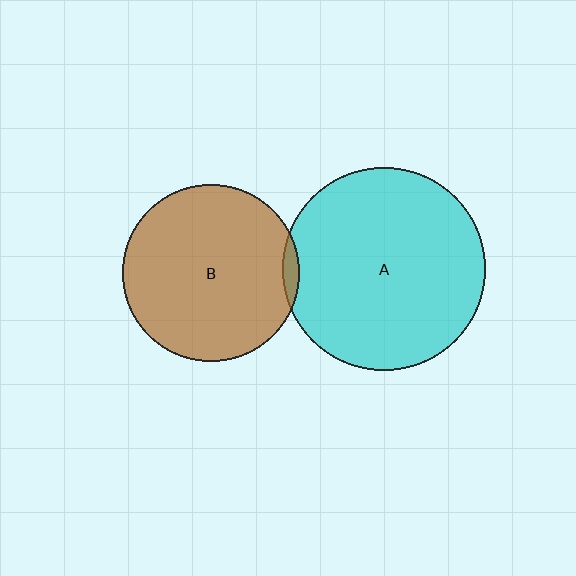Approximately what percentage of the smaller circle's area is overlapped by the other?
Approximately 5%.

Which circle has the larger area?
Circle A (cyan).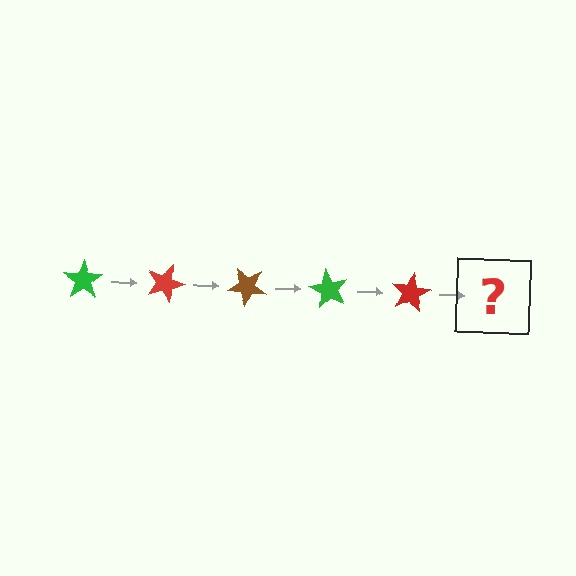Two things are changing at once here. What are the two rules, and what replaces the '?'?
The two rules are that it rotates 20 degrees each step and the color cycles through green, red, and brown. The '?' should be a brown star, rotated 100 degrees from the start.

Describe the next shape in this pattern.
It should be a brown star, rotated 100 degrees from the start.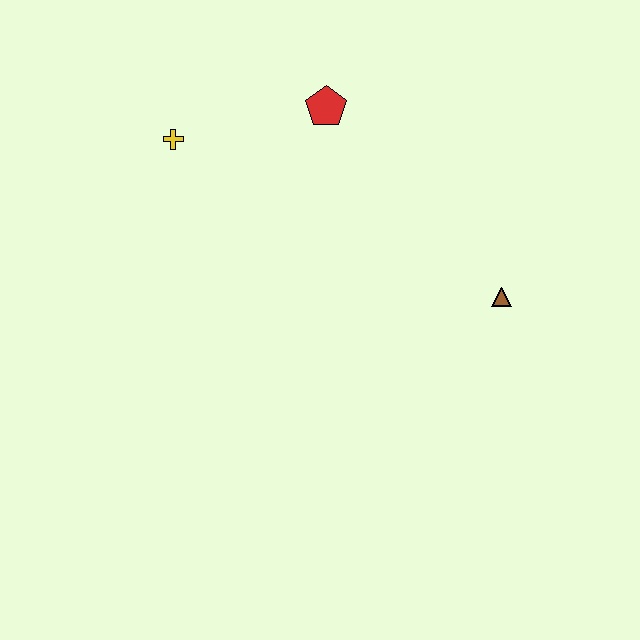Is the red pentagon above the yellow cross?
Yes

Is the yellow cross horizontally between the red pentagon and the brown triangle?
No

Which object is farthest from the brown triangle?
The yellow cross is farthest from the brown triangle.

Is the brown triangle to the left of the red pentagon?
No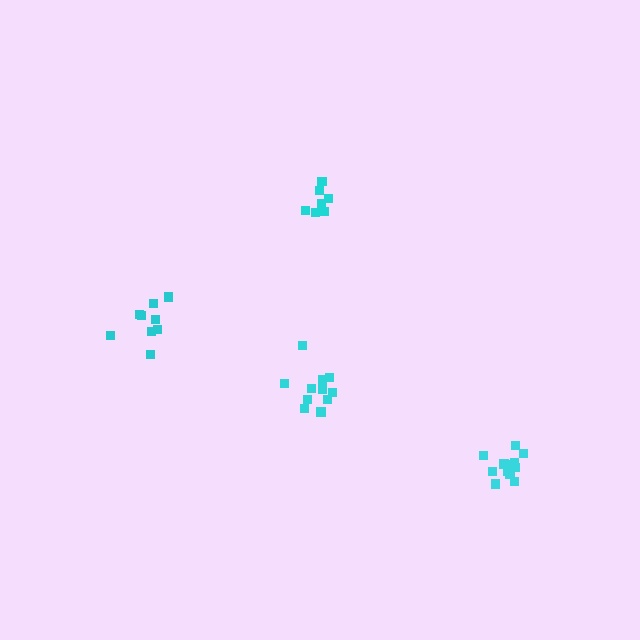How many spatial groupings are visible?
There are 4 spatial groupings.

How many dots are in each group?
Group 1: 7 dots, Group 2: 11 dots, Group 3: 9 dots, Group 4: 12 dots (39 total).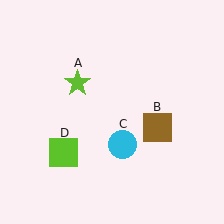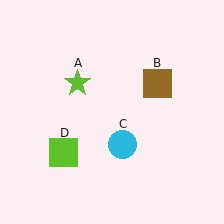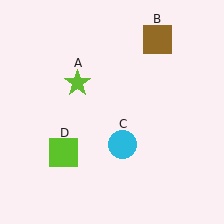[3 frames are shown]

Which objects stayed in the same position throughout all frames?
Lime star (object A) and cyan circle (object C) and lime square (object D) remained stationary.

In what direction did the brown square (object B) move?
The brown square (object B) moved up.